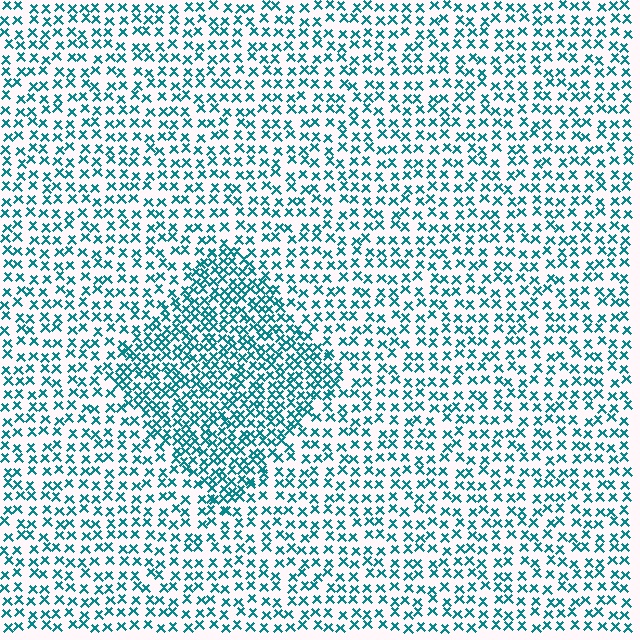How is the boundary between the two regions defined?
The boundary is defined by a change in element density (approximately 1.8x ratio). All elements are the same color, size, and shape.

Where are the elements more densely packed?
The elements are more densely packed inside the diamond boundary.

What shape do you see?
I see a diamond.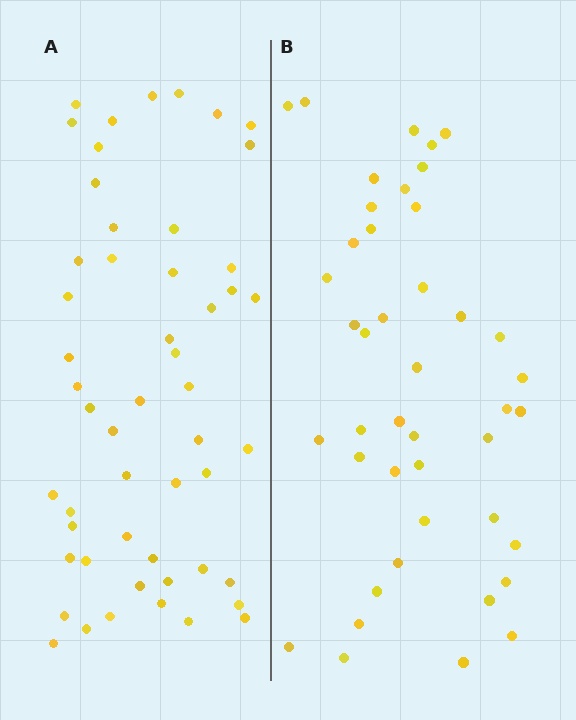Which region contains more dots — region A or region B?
Region A (the left region) has more dots.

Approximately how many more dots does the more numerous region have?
Region A has roughly 8 or so more dots than region B.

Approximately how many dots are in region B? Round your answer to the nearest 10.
About 40 dots. (The exact count is 43, which rounds to 40.)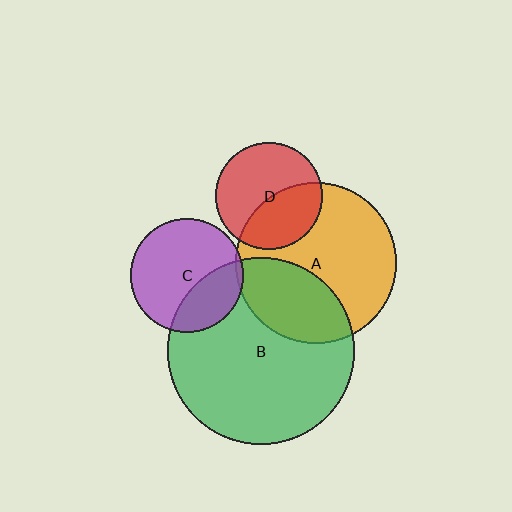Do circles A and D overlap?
Yes.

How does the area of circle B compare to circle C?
Approximately 2.7 times.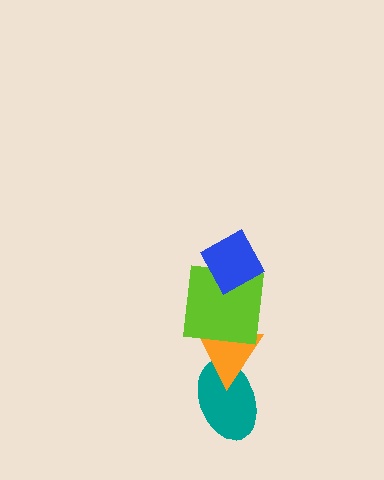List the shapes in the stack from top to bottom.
From top to bottom: the blue diamond, the lime square, the orange triangle, the teal ellipse.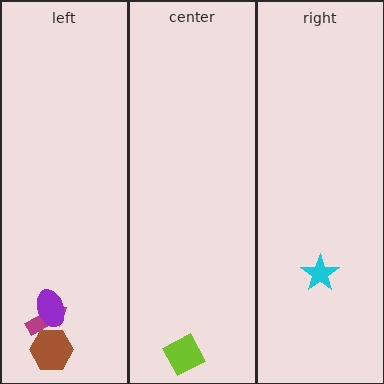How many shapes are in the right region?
1.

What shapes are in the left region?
The brown hexagon, the magenta arrow, the purple ellipse.